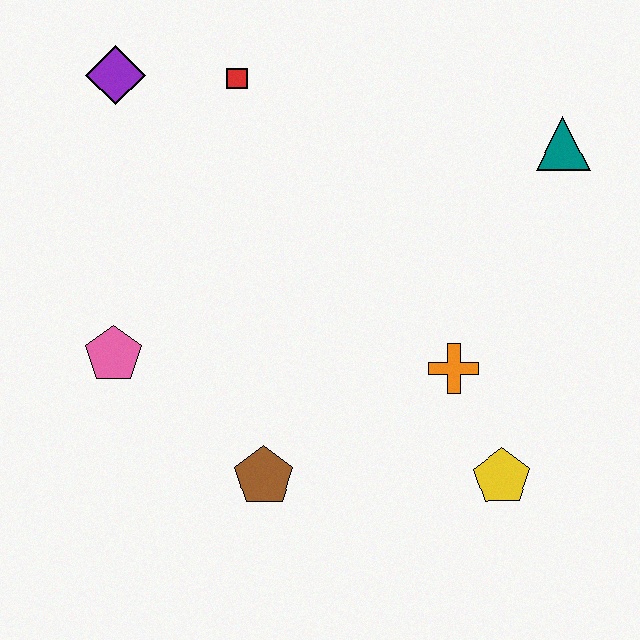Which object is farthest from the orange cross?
The purple diamond is farthest from the orange cross.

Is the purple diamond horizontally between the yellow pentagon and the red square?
No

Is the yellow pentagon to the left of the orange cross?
No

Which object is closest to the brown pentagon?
The pink pentagon is closest to the brown pentagon.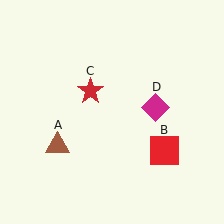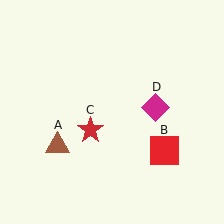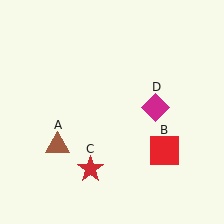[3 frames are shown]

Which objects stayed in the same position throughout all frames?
Brown triangle (object A) and red square (object B) and magenta diamond (object D) remained stationary.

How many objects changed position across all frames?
1 object changed position: red star (object C).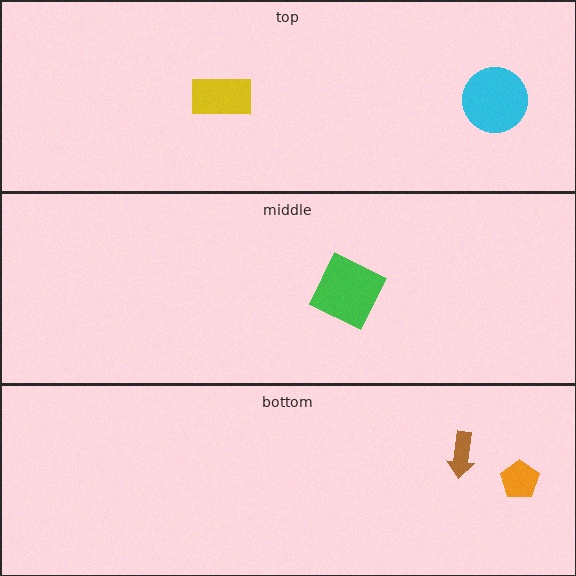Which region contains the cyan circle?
The top region.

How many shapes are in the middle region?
1.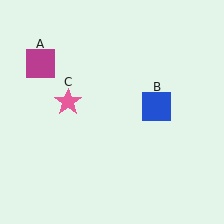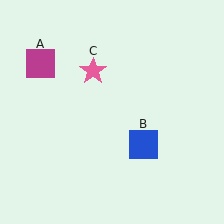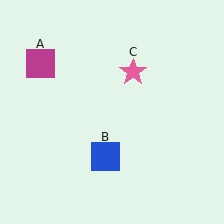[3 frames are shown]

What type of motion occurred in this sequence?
The blue square (object B), pink star (object C) rotated clockwise around the center of the scene.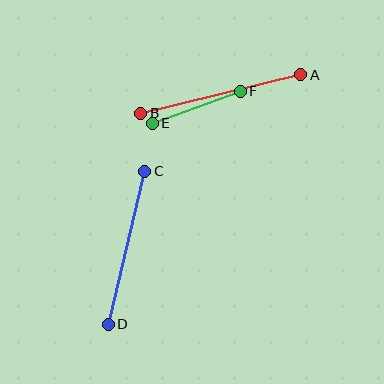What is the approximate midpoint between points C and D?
The midpoint is at approximately (126, 248) pixels.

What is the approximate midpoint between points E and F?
The midpoint is at approximately (196, 107) pixels.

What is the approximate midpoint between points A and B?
The midpoint is at approximately (221, 94) pixels.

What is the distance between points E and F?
The distance is approximately 93 pixels.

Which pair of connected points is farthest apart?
Points A and B are farthest apart.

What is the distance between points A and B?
The distance is approximately 165 pixels.